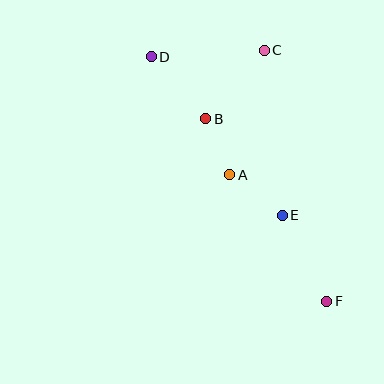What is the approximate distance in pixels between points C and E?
The distance between C and E is approximately 166 pixels.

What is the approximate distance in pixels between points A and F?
The distance between A and F is approximately 159 pixels.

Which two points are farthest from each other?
Points D and F are farthest from each other.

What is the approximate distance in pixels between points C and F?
The distance between C and F is approximately 258 pixels.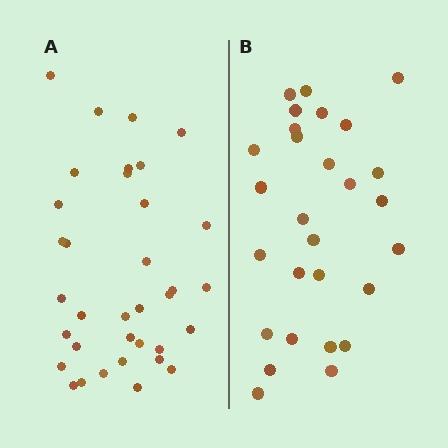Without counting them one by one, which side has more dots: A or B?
Region A (the left region) has more dots.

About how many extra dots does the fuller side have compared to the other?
Region A has roughly 8 or so more dots than region B.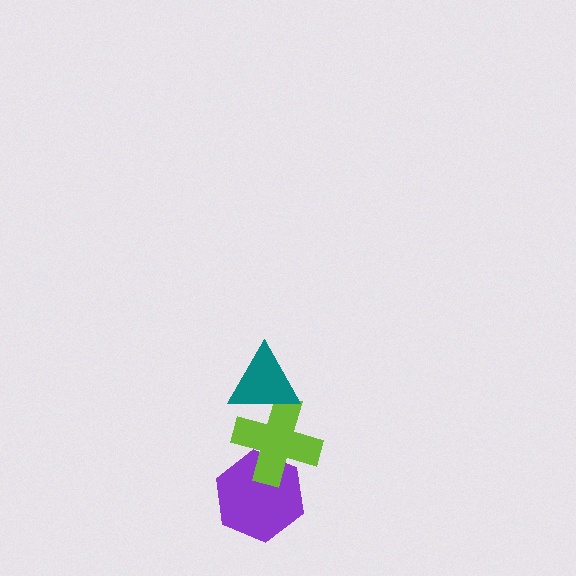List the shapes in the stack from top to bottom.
From top to bottom: the teal triangle, the lime cross, the purple hexagon.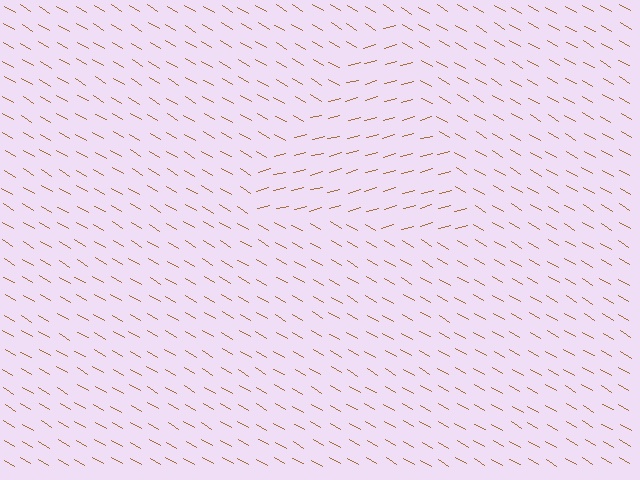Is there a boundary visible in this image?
Yes, there is a texture boundary formed by a change in line orientation.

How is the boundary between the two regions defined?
The boundary is defined purely by a change in line orientation (approximately 45 degrees difference). All lines are the same color and thickness.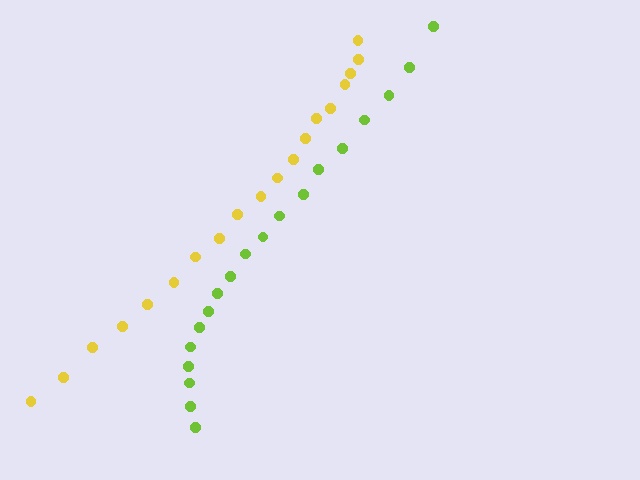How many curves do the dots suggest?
There are 2 distinct paths.